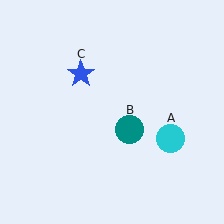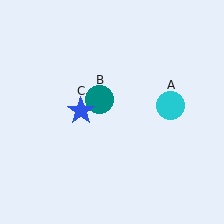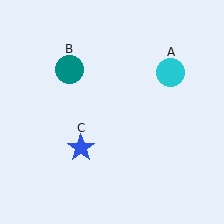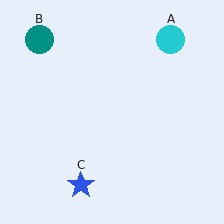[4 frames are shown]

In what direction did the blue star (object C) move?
The blue star (object C) moved down.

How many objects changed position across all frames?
3 objects changed position: cyan circle (object A), teal circle (object B), blue star (object C).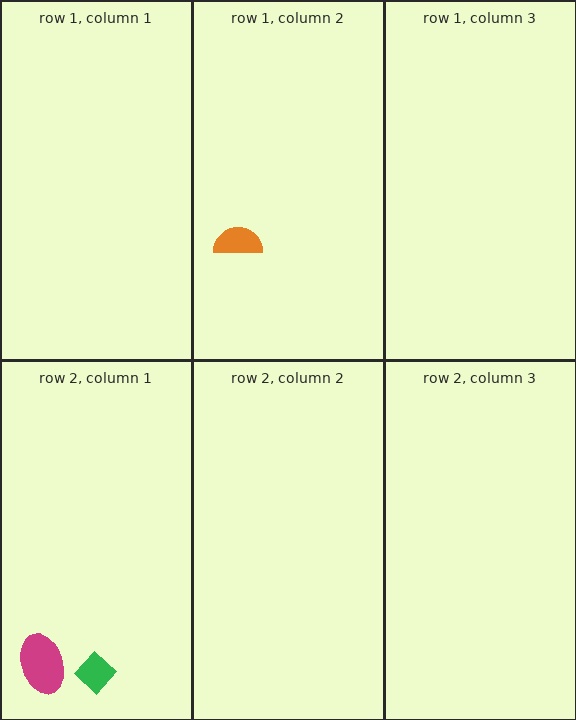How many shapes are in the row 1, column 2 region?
1.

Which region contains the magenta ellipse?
The row 2, column 1 region.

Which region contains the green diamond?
The row 2, column 1 region.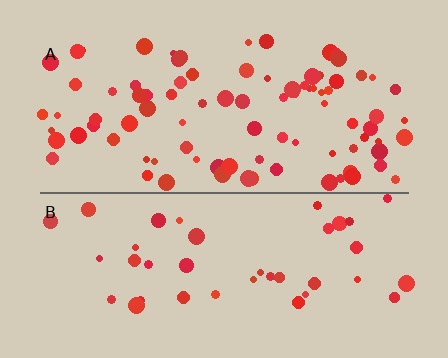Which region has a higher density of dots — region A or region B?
A (the top).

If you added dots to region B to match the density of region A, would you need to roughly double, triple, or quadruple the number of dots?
Approximately double.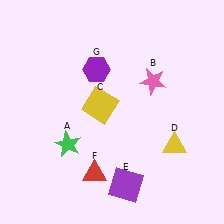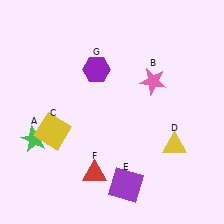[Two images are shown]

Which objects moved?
The objects that moved are: the green star (A), the yellow square (C).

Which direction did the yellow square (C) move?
The yellow square (C) moved left.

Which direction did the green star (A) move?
The green star (A) moved left.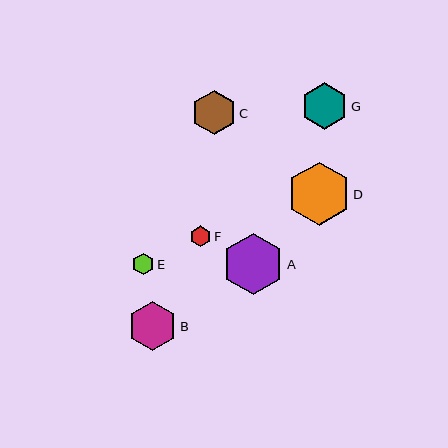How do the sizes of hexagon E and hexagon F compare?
Hexagon E and hexagon F are approximately the same size.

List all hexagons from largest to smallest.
From largest to smallest: D, A, B, G, C, E, F.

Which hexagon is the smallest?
Hexagon F is the smallest with a size of approximately 21 pixels.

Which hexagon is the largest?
Hexagon D is the largest with a size of approximately 63 pixels.